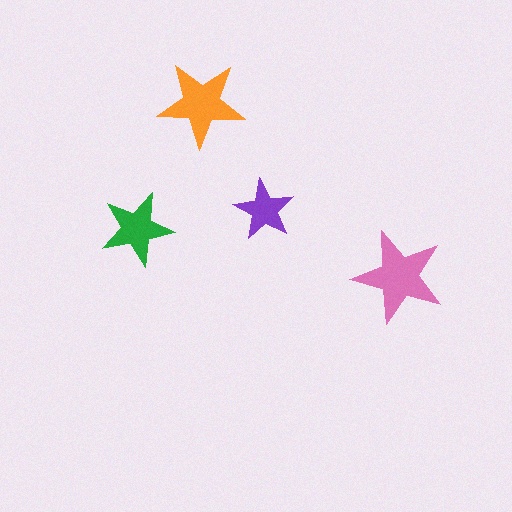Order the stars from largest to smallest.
the pink one, the orange one, the green one, the purple one.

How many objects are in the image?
There are 4 objects in the image.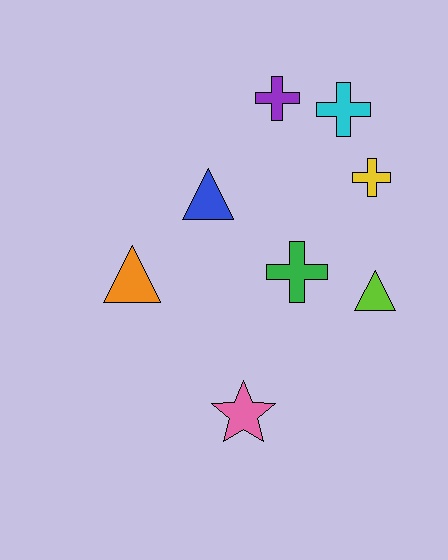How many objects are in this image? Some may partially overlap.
There are 8 objects.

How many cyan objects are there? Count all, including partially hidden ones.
There is 1 cyan object.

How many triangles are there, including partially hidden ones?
There are 3 triangles.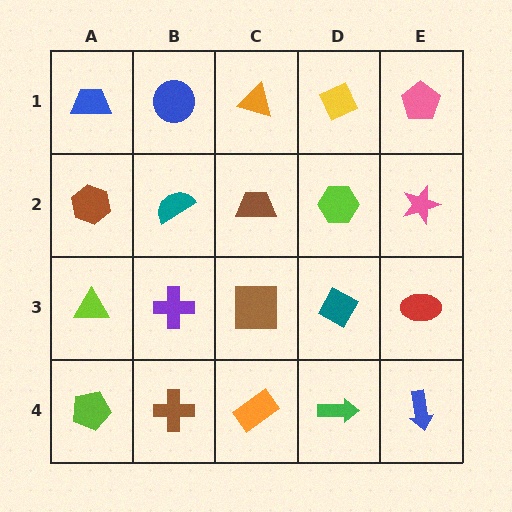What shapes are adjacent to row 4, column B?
A purple cross (row 3, column B), a lime pentagon (row 4, column A), an orange rectangle (row 4, column C).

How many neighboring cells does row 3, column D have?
4.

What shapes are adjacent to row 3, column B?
A teal semicircle (row 2, column B), a brown cross (row 4, column B), a lime triangle (row 3, column A), a brown square (row 3, column C).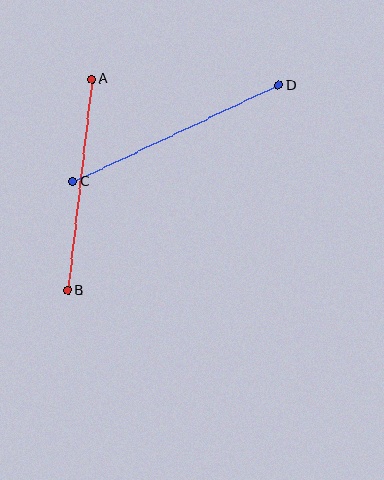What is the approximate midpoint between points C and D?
The midpoint is at approximately (176, 133) pixels.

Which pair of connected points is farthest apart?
Points C and D are farthest apart.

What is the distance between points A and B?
The distance is approximately 213 pixels.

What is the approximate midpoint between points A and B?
The midpoint is at approximately (80, 185) pixels.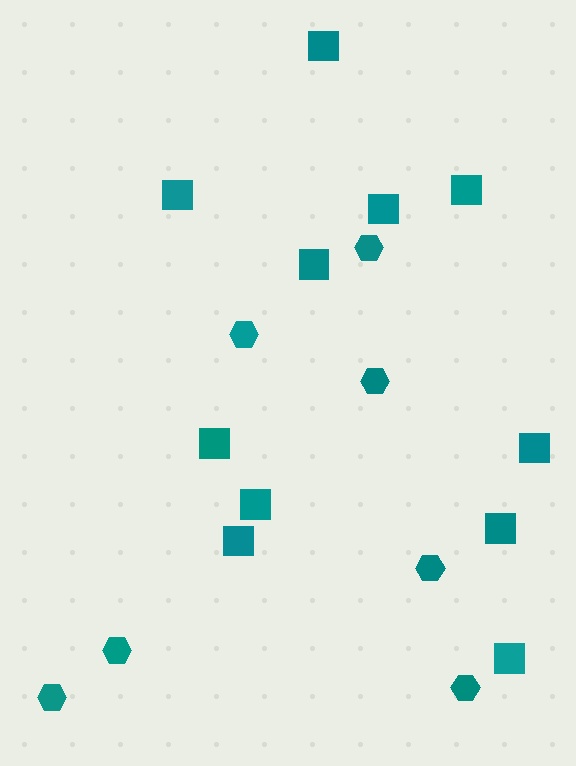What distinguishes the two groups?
There are 2 groups: one group of squares (11) and one group of hexagons (7).